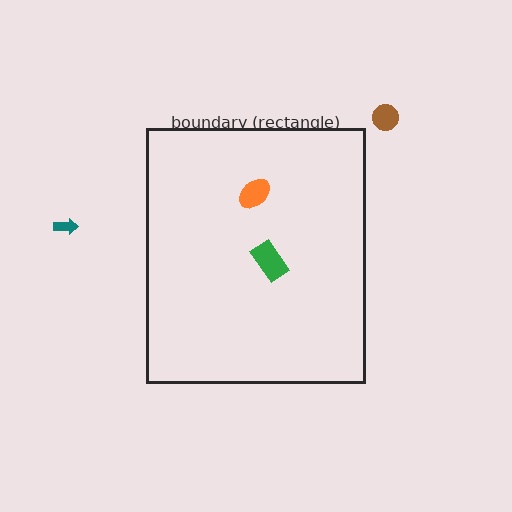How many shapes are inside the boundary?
2 inside, 2 outside.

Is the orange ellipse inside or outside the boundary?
Inside.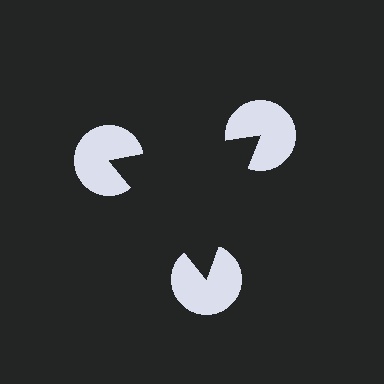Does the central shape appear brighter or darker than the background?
It typically appears slightly darker than the background, even though no actual brightness change is drawn.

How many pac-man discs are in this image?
There are 3 — one at each vertex of the illusory triangle.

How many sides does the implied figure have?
3 sides.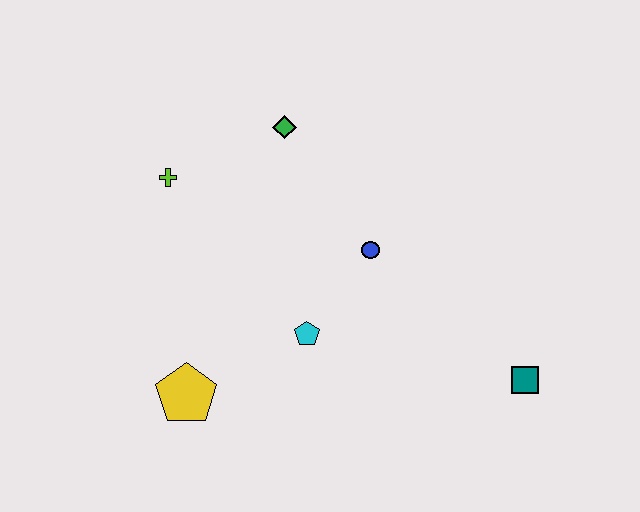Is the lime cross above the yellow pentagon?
Yes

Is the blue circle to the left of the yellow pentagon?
No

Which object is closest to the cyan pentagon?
The blue circle is closest to the cyan pentagon.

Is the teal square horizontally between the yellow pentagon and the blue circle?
No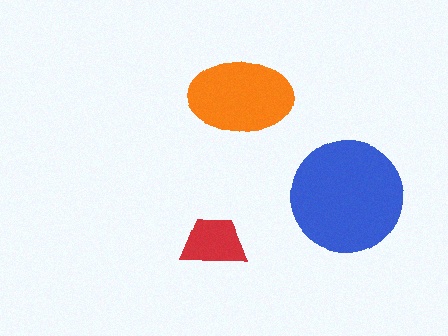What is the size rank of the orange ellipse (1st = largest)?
2nd.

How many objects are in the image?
There are 3 objects in the image.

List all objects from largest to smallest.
The blue circle, the orange ellipse, the red trapezoid.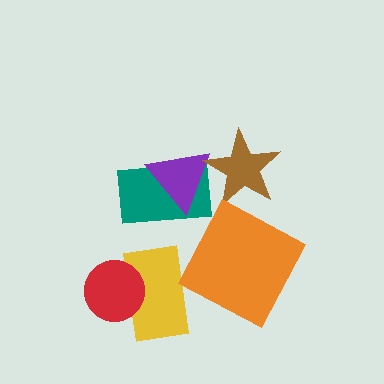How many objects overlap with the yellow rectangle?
1 object overlaps with the yellow rectangle.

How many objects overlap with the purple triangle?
2 objects overlap with the purple triangle.